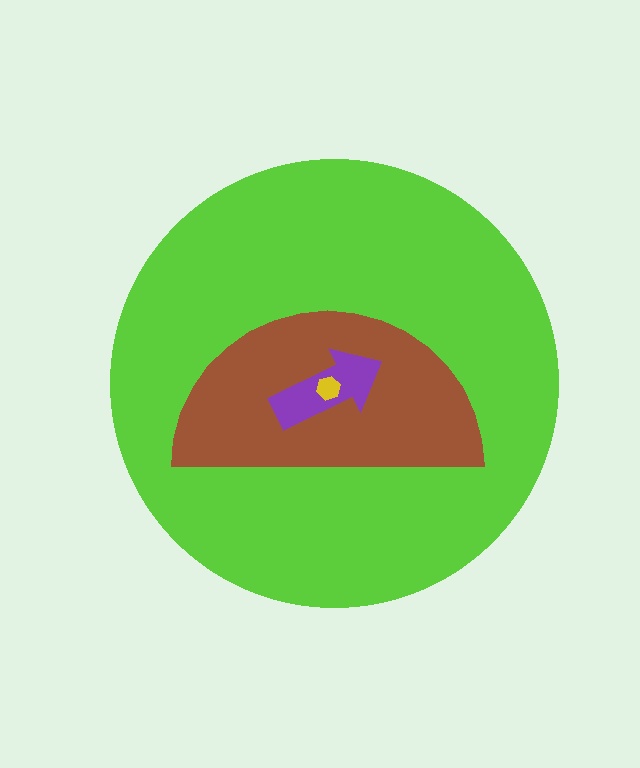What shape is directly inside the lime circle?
The brown semicircle.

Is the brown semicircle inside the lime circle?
Yes.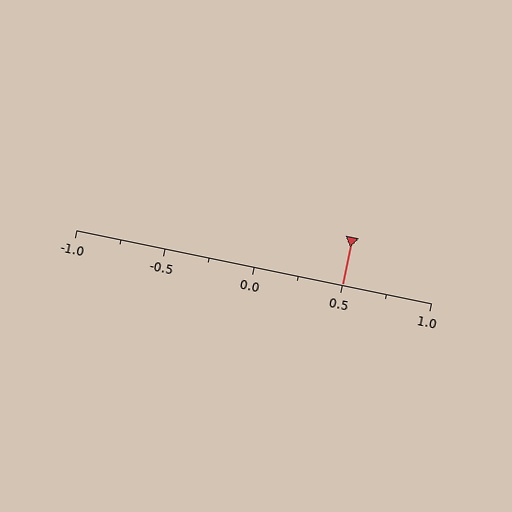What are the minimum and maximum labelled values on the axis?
The axis runs from -1.0 to 1.0.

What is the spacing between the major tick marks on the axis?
The major ticks are spaced 0.5 apart.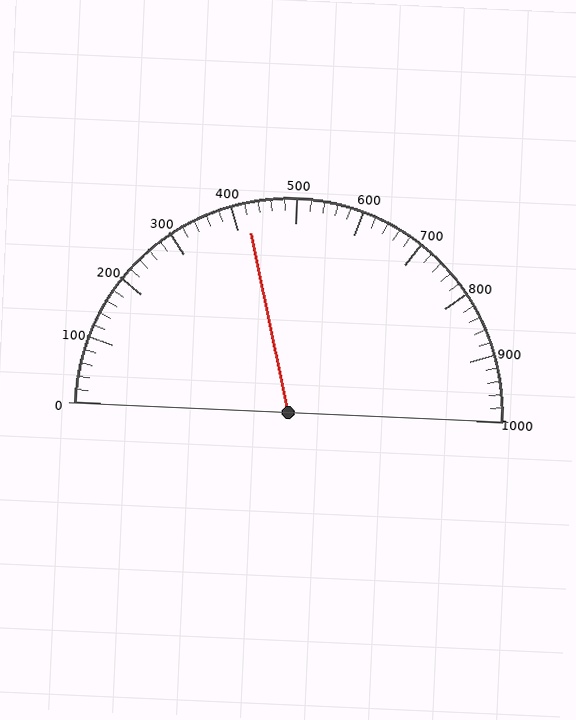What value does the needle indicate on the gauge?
The needle indicates approximately 420.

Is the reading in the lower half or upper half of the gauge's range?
The reading is in the lower half of the range (0 to 1000).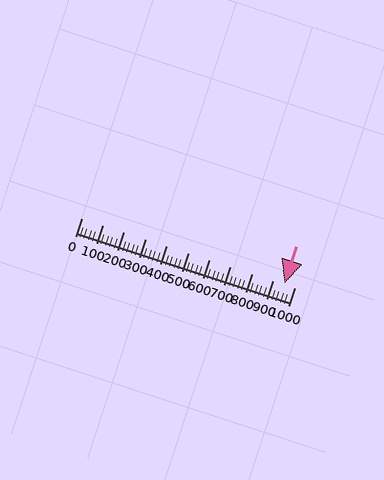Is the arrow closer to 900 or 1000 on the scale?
The arrow is closer to 1000.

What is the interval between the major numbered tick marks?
The major tick marks are spaced 100 units apart.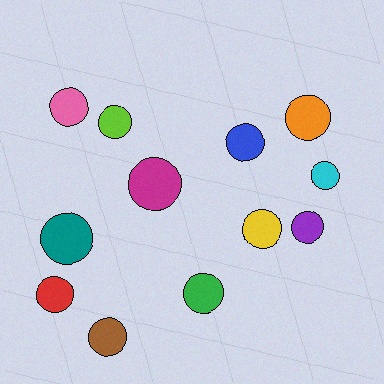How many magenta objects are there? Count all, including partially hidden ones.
There is 1 magenta object.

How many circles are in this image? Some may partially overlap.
There are 12 circles.